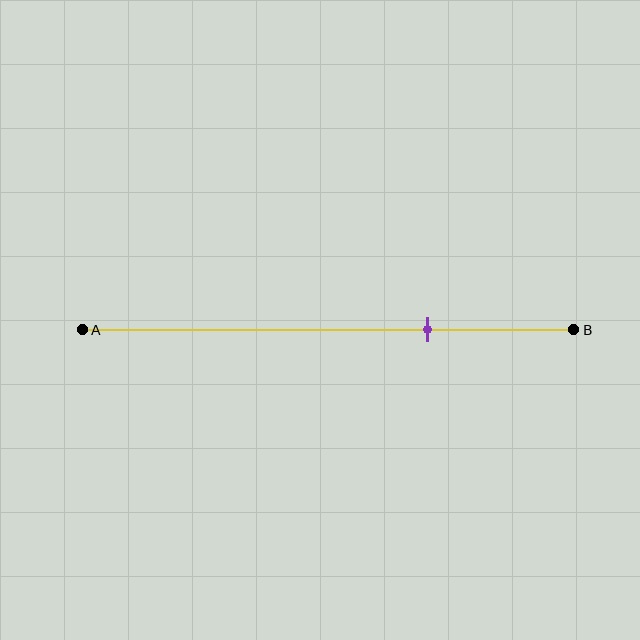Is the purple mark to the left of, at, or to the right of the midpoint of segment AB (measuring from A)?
The purple mark is to the right of the midpoint of segment AB.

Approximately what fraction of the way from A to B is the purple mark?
The purple mark is approximately 70% of the way from A to B.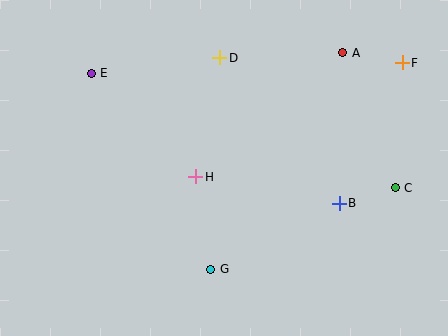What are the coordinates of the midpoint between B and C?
The midpoint between B and C is at (367, 196).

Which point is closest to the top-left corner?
Point E is closest to the top-left corner.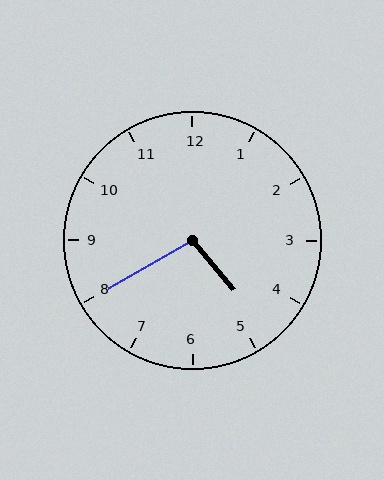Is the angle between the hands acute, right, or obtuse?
It is obtuse.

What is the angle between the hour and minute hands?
Approximately 100 degrees.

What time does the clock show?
4:40.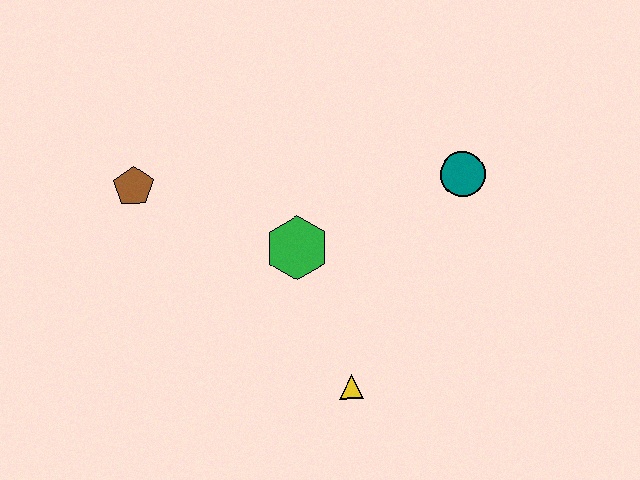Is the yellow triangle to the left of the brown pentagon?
No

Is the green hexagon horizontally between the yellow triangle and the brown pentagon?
Yes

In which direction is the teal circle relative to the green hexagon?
The teal circle is to the right of the green hexagon.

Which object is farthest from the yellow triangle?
The brown pentagon is farthest from the yellow triangle.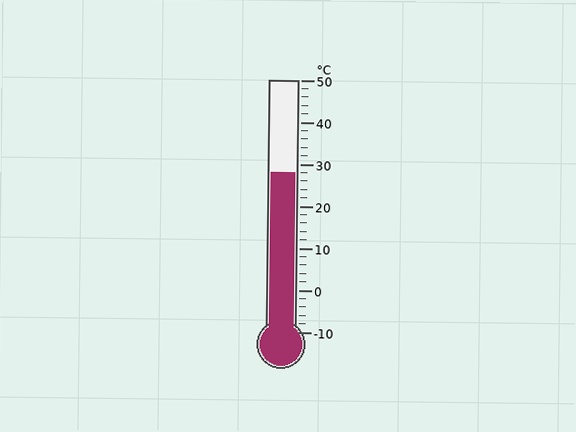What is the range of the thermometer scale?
The thermometer scale ranges from -10°C to 50°C.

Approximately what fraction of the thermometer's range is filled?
The thermometer is filled to approximately 65% of its range.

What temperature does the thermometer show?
The thermometer shows approximately 28°C.